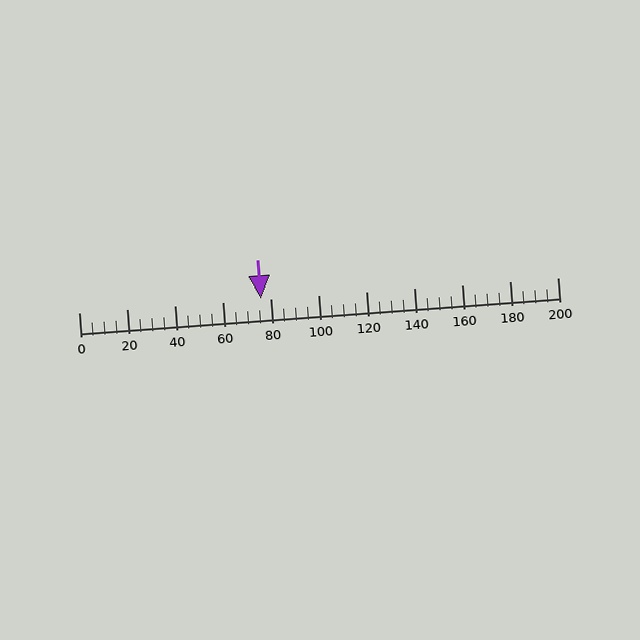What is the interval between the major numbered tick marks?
The major tick marks are spaced 20 units apart.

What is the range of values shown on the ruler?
The ruler shows values from 0 to 200.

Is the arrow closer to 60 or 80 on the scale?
The arrow is closer to 80.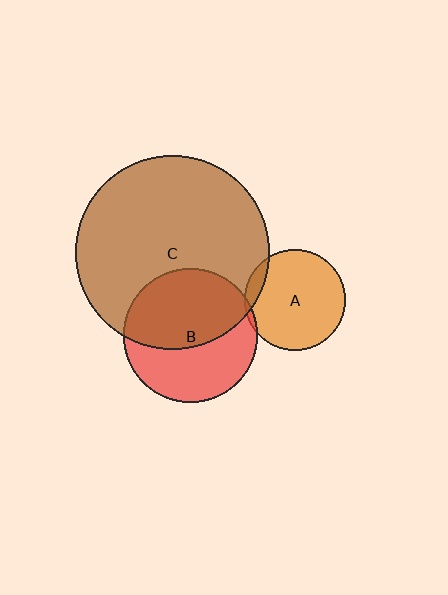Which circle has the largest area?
Circle C (brown).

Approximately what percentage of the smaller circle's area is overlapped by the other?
Approximately 5%.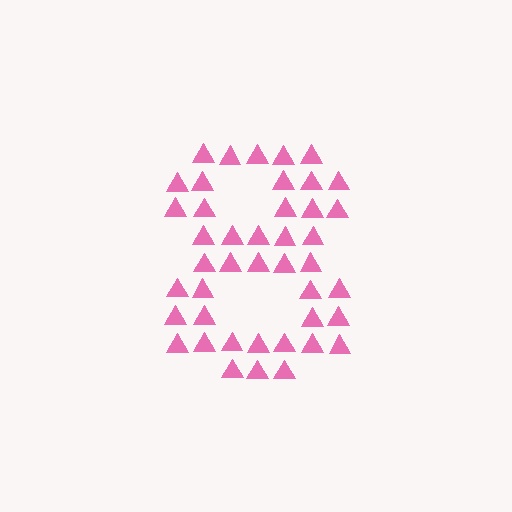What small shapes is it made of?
It is made of small triangles.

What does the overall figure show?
The overall figure shows the digit 8.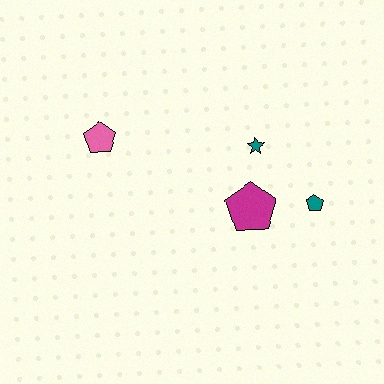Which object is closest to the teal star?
The magenta pentagon is closest to the teal star.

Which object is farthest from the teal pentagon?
The pink pentagon is farthest from the teal pentagon.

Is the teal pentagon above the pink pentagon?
No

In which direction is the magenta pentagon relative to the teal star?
The magenta pentagon is below the teal star.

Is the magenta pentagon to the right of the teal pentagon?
No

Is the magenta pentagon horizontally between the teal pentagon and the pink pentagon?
Yes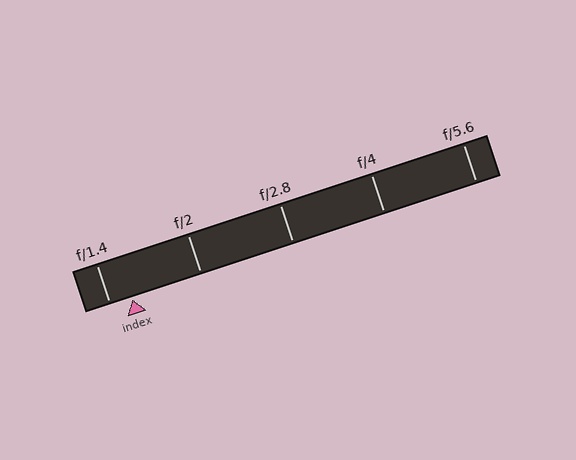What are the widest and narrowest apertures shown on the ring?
The widest aperture shown is f/1.4 and the narrowest is f/5.6.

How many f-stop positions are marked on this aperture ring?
There are 5 f-stop positions marked.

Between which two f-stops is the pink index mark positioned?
The index mark is between f/1.4 and f/2.